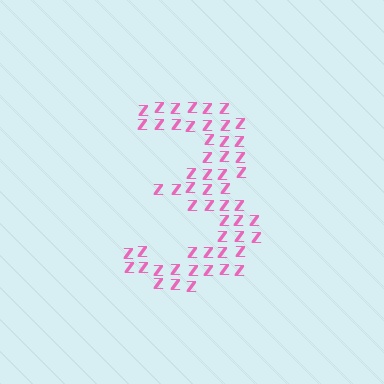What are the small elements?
The small elements are letter Z's.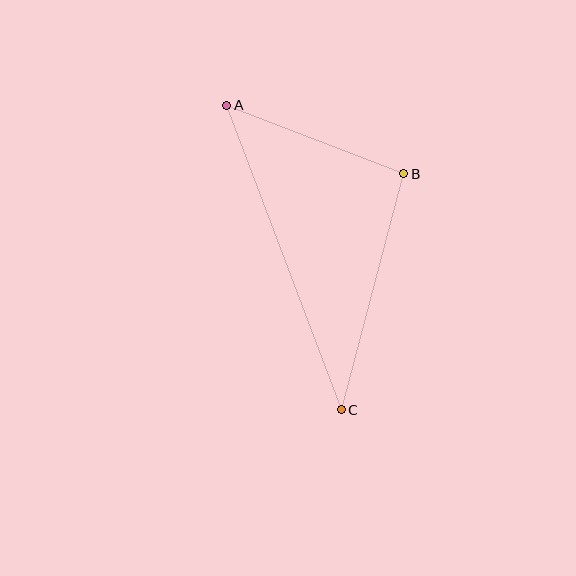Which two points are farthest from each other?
Points A and C are farthest from each other.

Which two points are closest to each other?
Points A and B are closest to each other.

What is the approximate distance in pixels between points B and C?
The distance between B and C is approximately 244 pixels.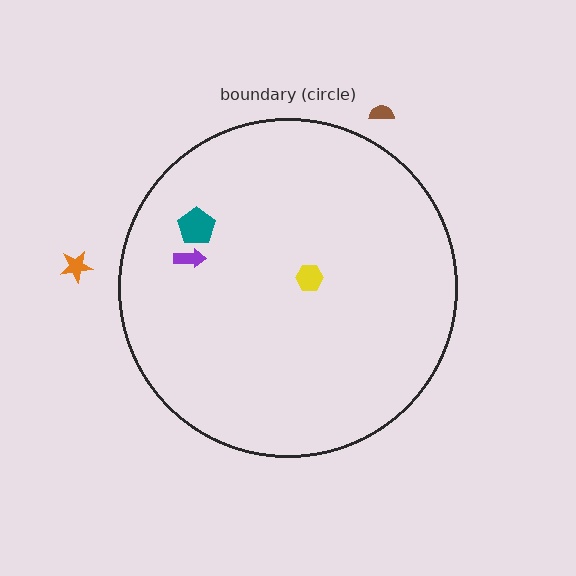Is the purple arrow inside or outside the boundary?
Inside.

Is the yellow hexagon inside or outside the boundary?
Inside.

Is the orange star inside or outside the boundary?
Outside.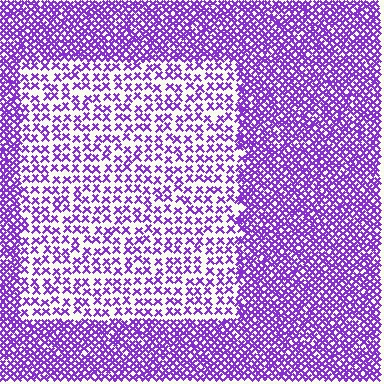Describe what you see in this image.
The image contains small purple elements arranged at two different densities. A rectangle-shaped region is visible where the elements are less densely packed than the surrounding area.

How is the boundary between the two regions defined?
The boundary is defined by a change in element density (approximately 2.3x ratio). All elements are the same color, size, and shape.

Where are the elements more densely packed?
The elements are more densely packed outside the rectangle boundary.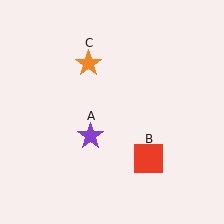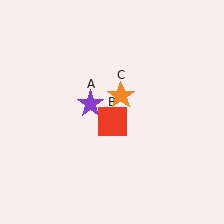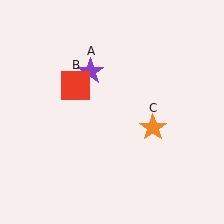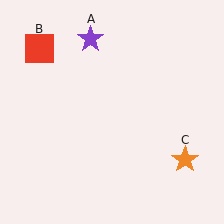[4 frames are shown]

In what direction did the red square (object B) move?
The red square (object B) moved up and to the left.